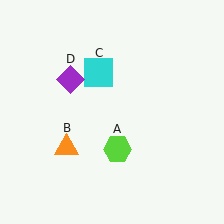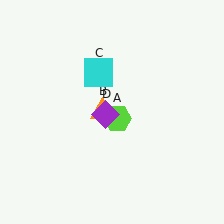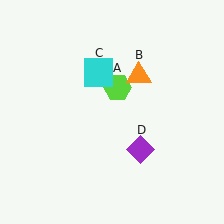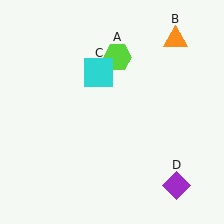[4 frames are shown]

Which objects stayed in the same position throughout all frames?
Cyan square (object C) remained stationary.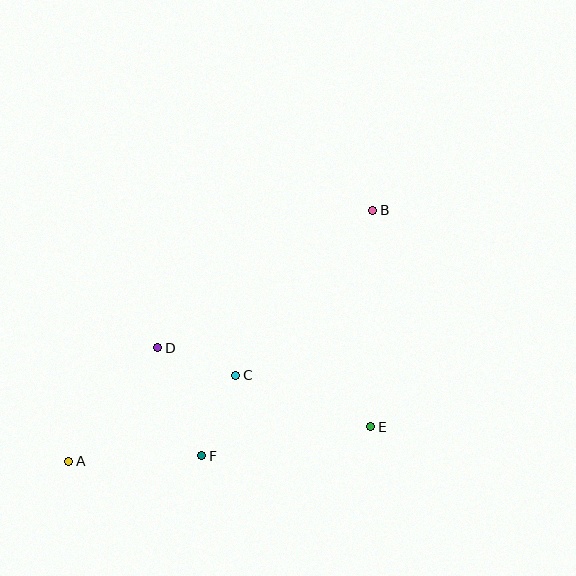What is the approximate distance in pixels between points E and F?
The distance between E and F is approximately 171 pixels.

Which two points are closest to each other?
Points C and D are closest to each other.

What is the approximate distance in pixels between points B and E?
The distance between B and E is approximately 217 pixels.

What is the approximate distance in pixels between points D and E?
The distance between D and E is approximately 227 pixels.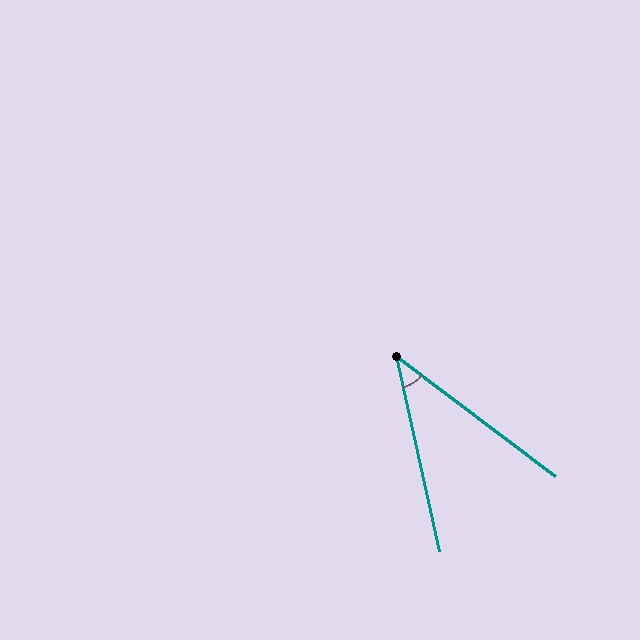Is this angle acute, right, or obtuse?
It is acute.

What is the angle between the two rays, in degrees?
Approximately 40 degrees.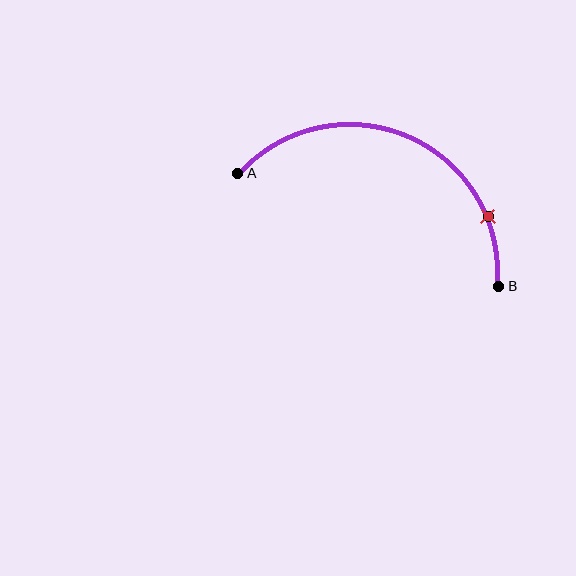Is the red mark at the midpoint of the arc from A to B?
No. The red mark lies on the arc but is closer to endpoint B. The arc midpoint would be at the point on the curve equidistant along the arc from both A and B.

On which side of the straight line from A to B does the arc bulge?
The arc bulges above the straight line connecting A and B.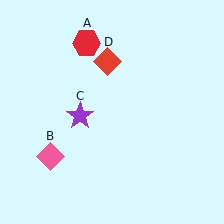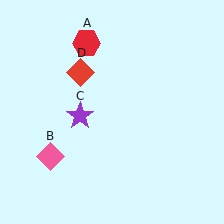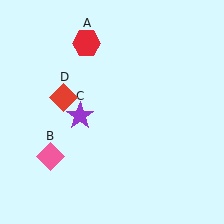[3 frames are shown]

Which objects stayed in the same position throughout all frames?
Red hexagon (object A) and pink diamond (object B) and purple star (object C) remained stationary.